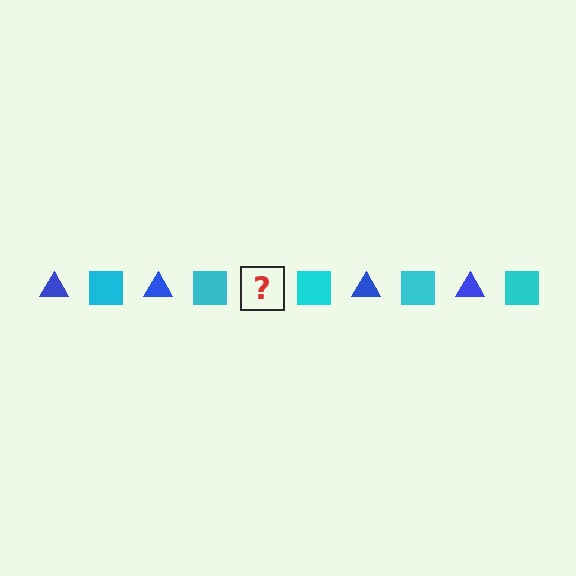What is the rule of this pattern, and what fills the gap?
The rule is that the pattern alternates between blue triangle and cyan square. The gap should be filled with a blue triangle.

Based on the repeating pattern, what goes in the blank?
The blank should be a blue triangle.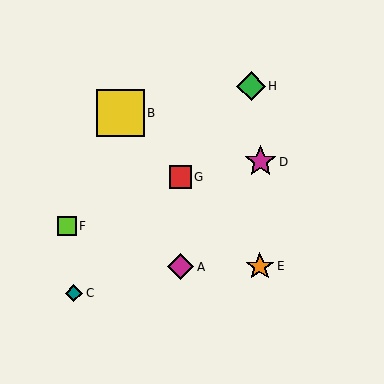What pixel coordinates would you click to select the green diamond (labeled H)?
Click at (251, 86) to select the green diamond H.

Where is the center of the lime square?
The center of the lime square is at (67, 226).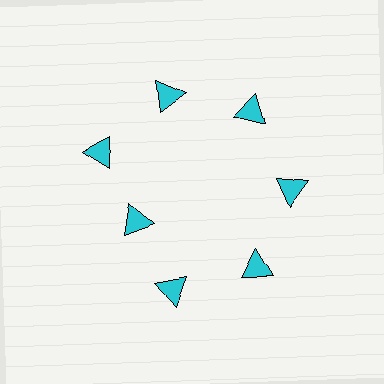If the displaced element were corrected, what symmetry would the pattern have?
It would have 7-fold rotational symmetry — the pattern would map onto itself every 51 degrees.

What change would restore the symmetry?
The symmetry would be restored by moving it outward, back onto the ring so that all 7 triangles sit at equal angles and equal distance from the center.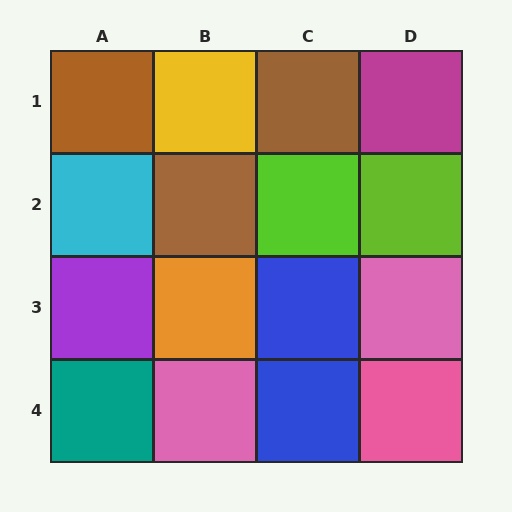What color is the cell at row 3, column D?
Pink.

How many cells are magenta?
1 cell is magenta.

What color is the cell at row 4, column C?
Blue.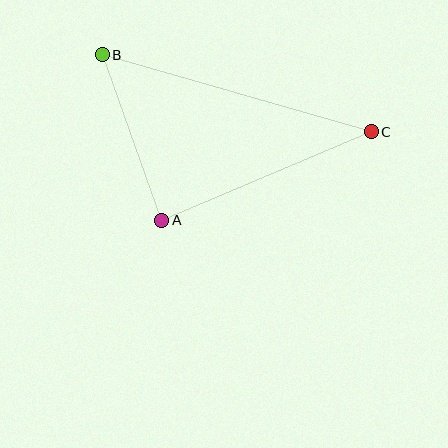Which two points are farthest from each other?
Points B and C are farthest from each other.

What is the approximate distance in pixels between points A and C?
The distance between A and C is approximately 227 pixels.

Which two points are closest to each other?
Points A and B are closest to each other.